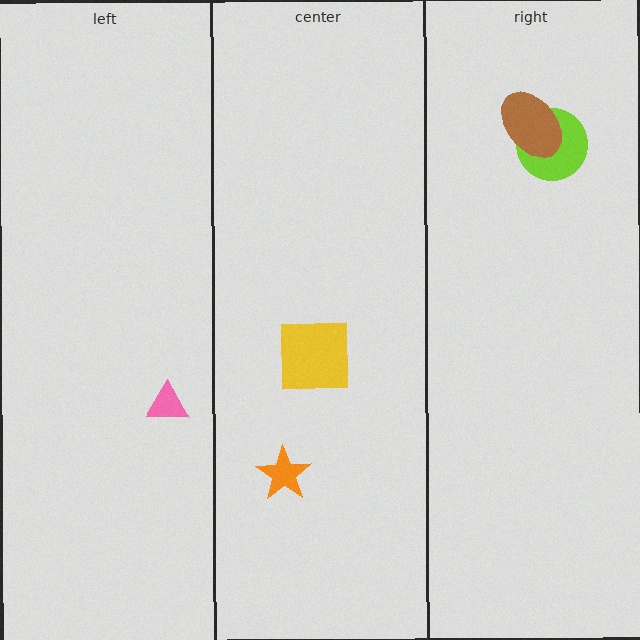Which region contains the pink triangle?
The left region.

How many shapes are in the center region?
2.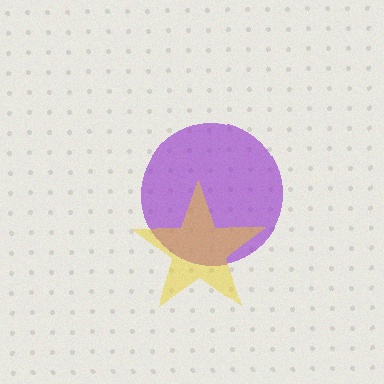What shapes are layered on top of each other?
The layered shapes are: a purple circle, a yellow star.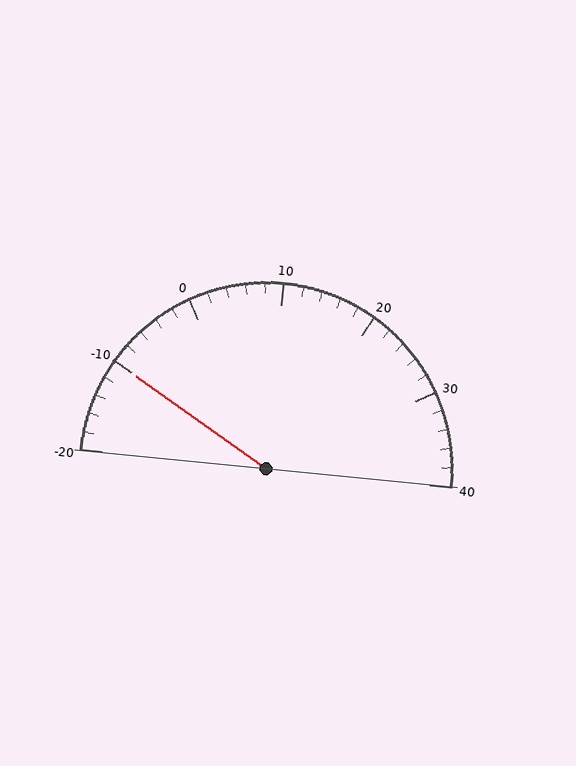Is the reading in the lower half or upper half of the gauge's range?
The reading is in the lower half of the range (-20 to 40).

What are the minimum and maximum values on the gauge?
The gauge ranges from -20 to 40.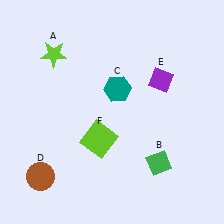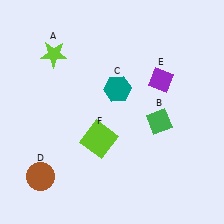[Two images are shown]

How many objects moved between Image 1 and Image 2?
1 object moved between the two images.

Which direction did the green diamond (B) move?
The green diamond (B) moved up.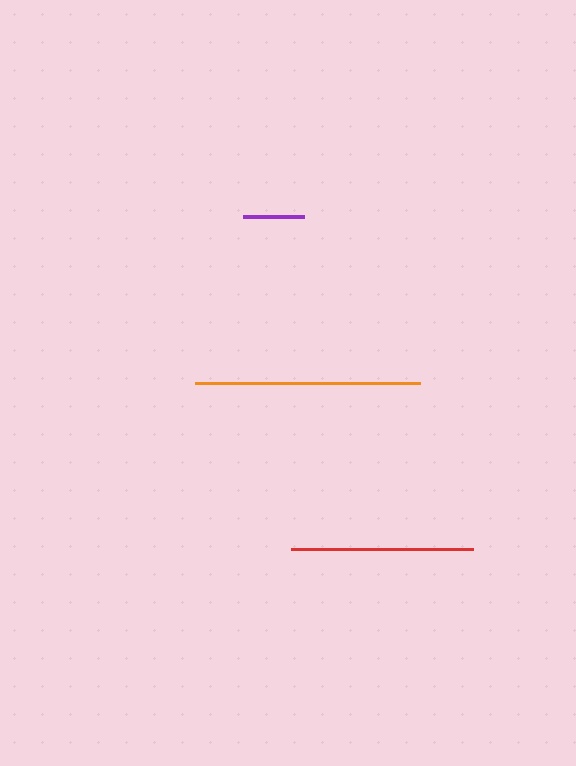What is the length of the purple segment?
The purple segment is approximately 62 pixels long.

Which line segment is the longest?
The orange line is the longest at approximately 225 pixels.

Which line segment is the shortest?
The purple line is the shortest at approximately 62 pixels.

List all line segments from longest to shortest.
From longest to shortest: orange, red, purple.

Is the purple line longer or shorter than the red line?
The red line is longer than the purple line.